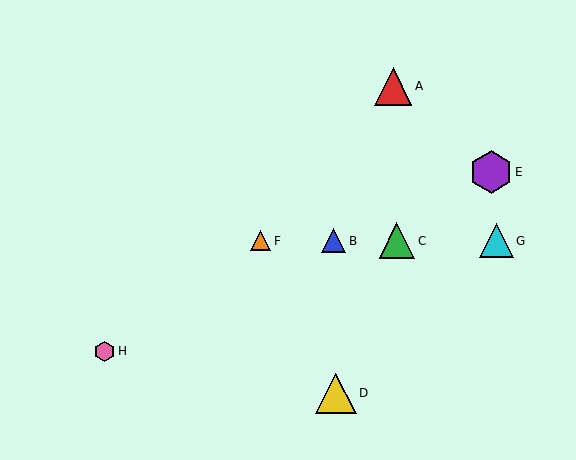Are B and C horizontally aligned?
Yes, both are at y≈241.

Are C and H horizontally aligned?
No, C is at y≈241 and H is at y≈351.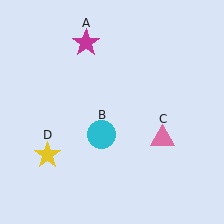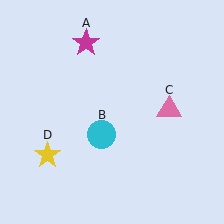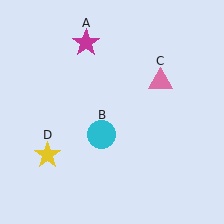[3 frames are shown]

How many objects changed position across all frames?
1 object changed position: pink triangle (object C).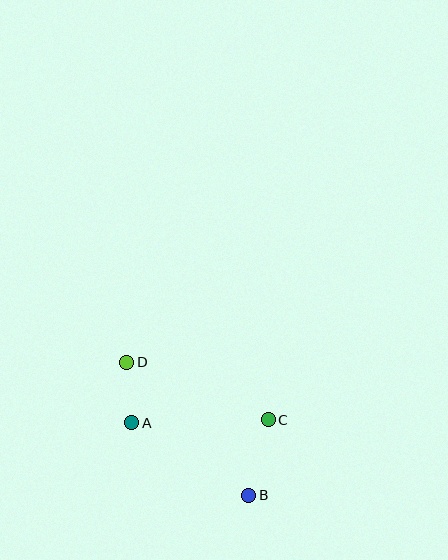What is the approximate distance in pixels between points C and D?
The distance between C and D is approximately 153 pixels.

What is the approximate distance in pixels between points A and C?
The distance between A and C is approximately 137 pixels.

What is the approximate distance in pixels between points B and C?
The distance between B and C is approximately 78 pixels.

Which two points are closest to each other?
Points A and D are closest to each other.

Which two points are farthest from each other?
Points B and D are farthest from each other.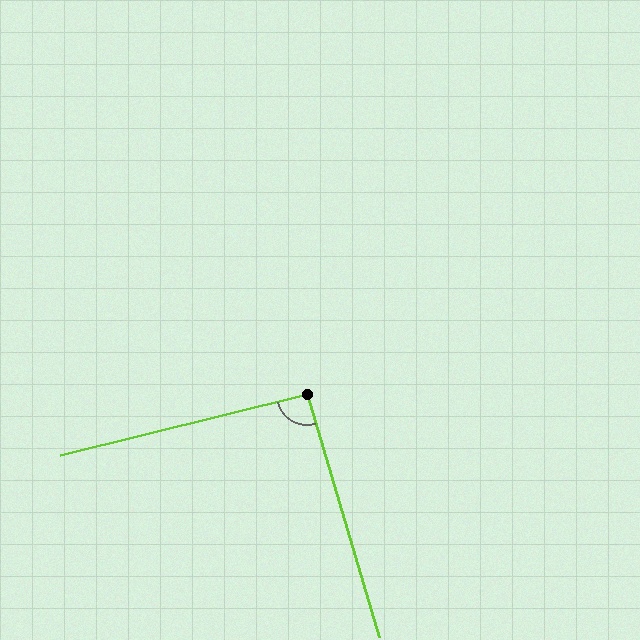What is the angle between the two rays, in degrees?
Approximately 93 degrees.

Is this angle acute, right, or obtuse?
It is approximately a right angle.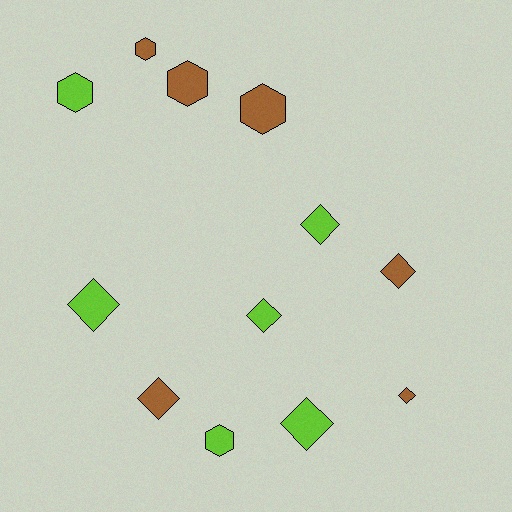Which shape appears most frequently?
Diamond, with 7 objects.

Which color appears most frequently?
Lime, with 6 objects.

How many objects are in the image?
There are 12 objects.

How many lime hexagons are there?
There are 2 lime hexagons.